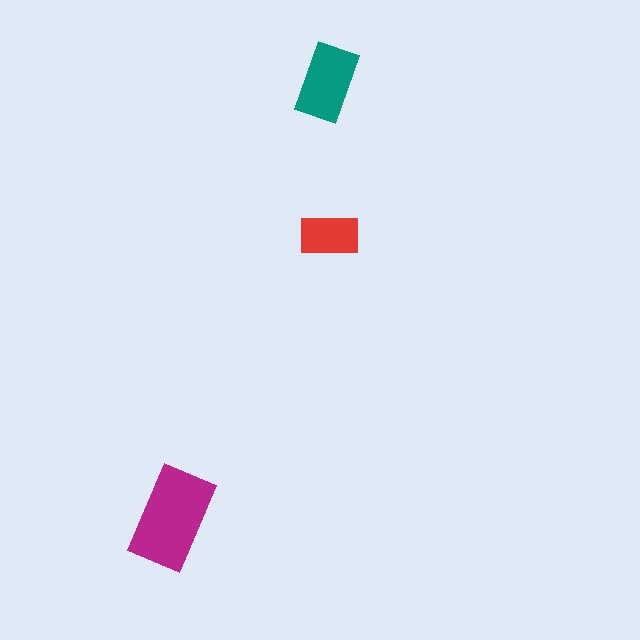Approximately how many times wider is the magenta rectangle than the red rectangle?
About 1.5 times wider.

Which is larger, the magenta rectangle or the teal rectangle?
The magenta one.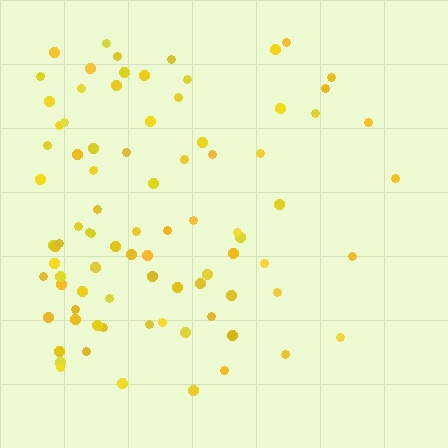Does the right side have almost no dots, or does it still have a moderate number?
Still a moderate number, just noticeably fewer than the left.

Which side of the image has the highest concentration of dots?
The left.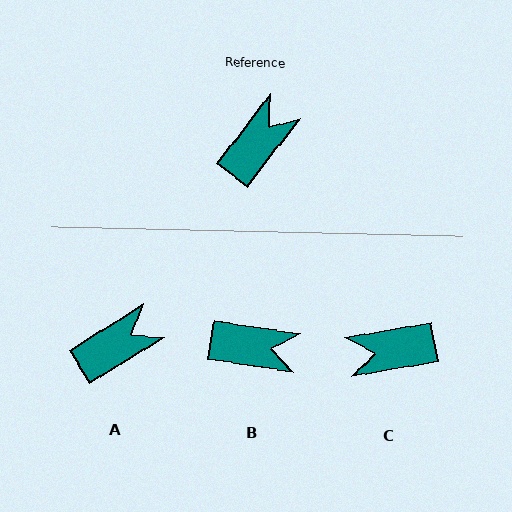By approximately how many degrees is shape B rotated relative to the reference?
Approximately 61 degrees clockwise.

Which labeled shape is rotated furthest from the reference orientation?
C, about 138 degrees away.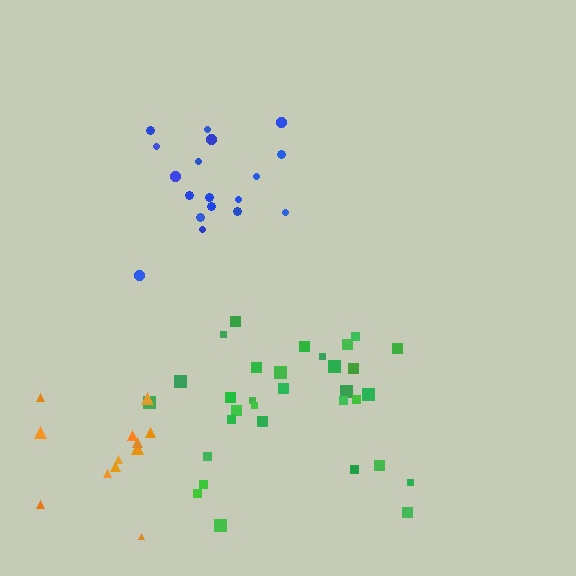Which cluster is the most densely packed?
Blue.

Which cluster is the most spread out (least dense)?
Orange.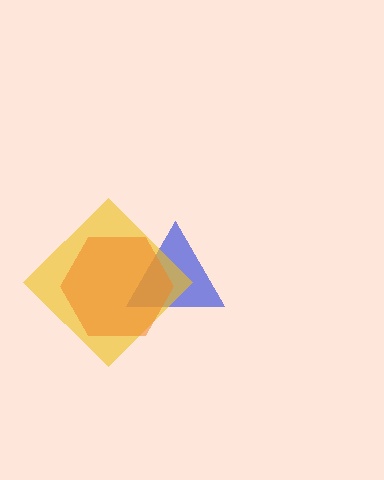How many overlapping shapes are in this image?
There are 3 overlapping shapes in the image.